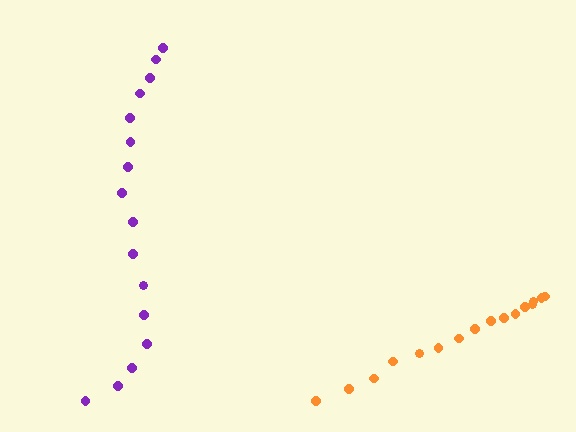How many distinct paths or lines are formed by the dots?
There are 2 distinct paths.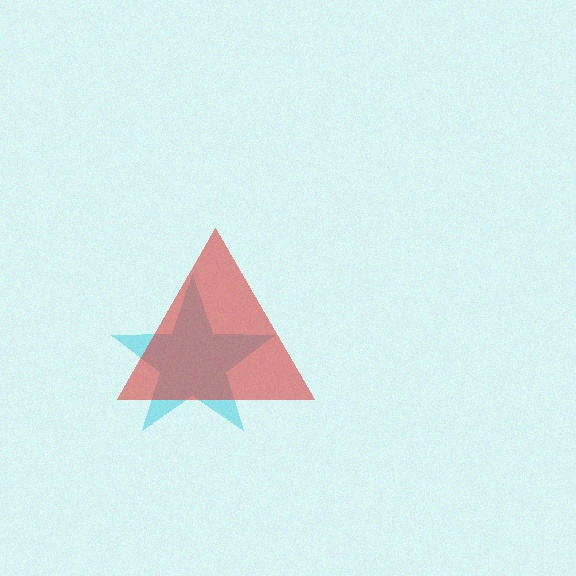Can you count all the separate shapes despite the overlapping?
Yes, there are 2 separate shapes.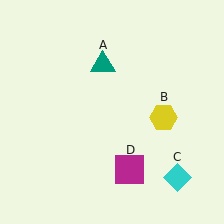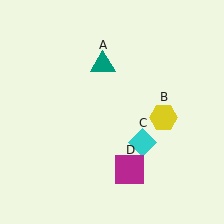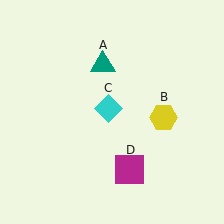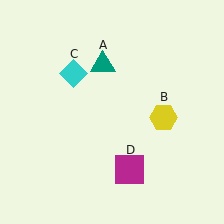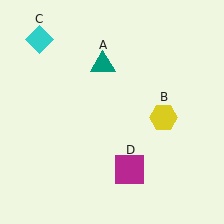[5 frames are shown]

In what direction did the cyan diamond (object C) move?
The cyan diamond (object C) moved up and to the left.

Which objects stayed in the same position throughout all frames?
Teal triangle (object A) and yellow hexagon (object B) and magenta square (object D) remained stationary.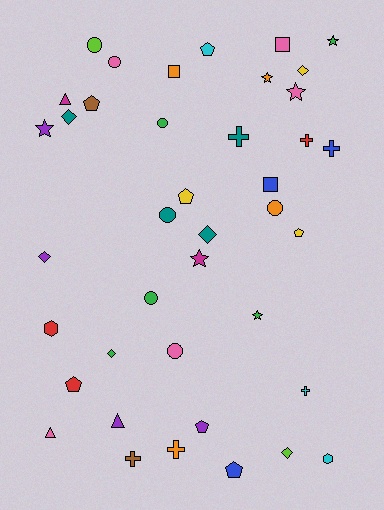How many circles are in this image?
There are 7 circles.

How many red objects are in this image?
There are 3 red objects.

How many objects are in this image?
There are 40 objects.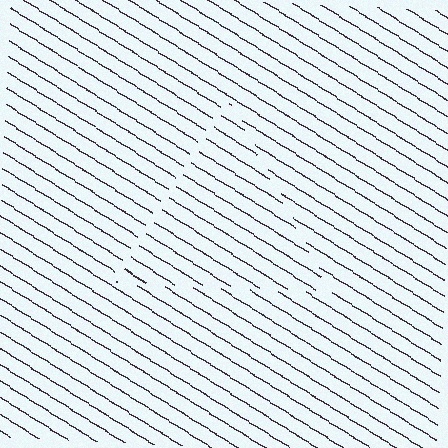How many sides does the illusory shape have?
3 sides — the line-ends trace a triangle.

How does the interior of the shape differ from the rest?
The interior of the shape contains the same grating, shifted by half a period — the contour is defined by the phase discontinuity where line-ends from the inner and outer gratings abut.